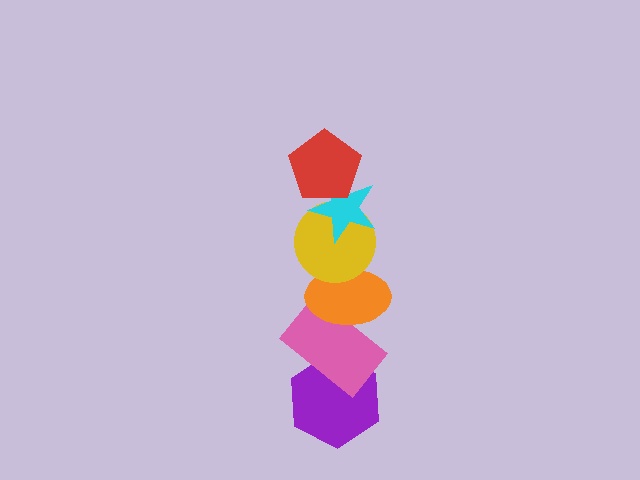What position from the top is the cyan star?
The cyan star is 2nd from the top.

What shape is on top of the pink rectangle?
The orange ellipse is on top of the pink rectangle.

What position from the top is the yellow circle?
The yellow circle is 3rd from the top.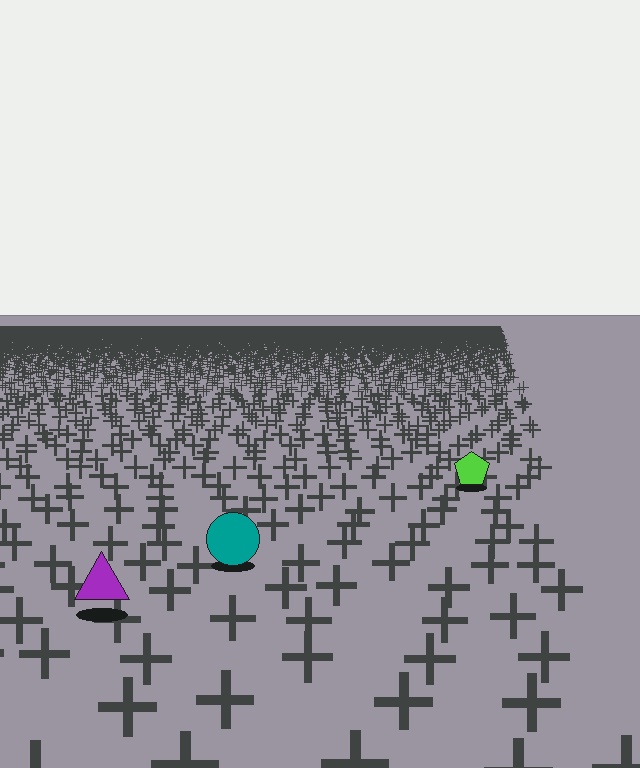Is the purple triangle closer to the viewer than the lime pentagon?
Yes. The purple triangle is closer — you can tell from the texture gradient: the ground texture is coarser near it.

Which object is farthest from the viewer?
The lime pentagon is farthest from the viewer. It appears smaller and the ground texture around it is denser.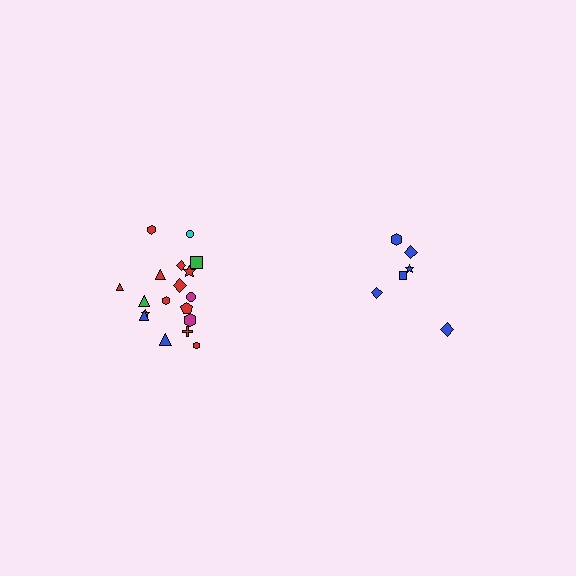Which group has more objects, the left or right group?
The left group.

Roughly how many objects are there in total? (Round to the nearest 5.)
Roughly 25 objects in total.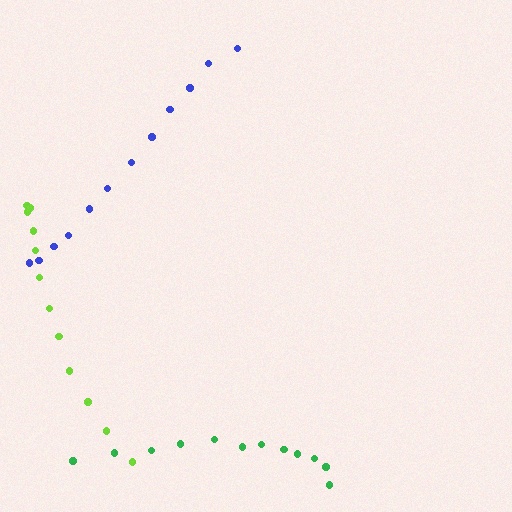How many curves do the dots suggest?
There are 3 distinct paths.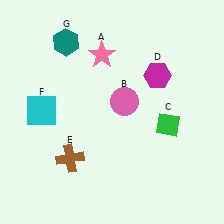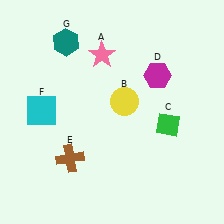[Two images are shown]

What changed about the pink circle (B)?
In Image 1, B is pink. In Image 2, it changed to yellow.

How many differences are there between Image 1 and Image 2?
There is 1 difference between the two images.